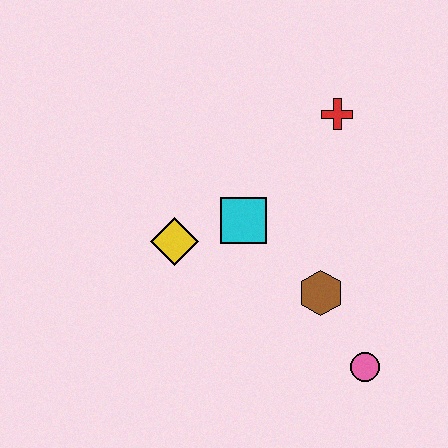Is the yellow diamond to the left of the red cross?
Yes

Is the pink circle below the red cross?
Yes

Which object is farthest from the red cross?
The pink circle is farthest from the red cross.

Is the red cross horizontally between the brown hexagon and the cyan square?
No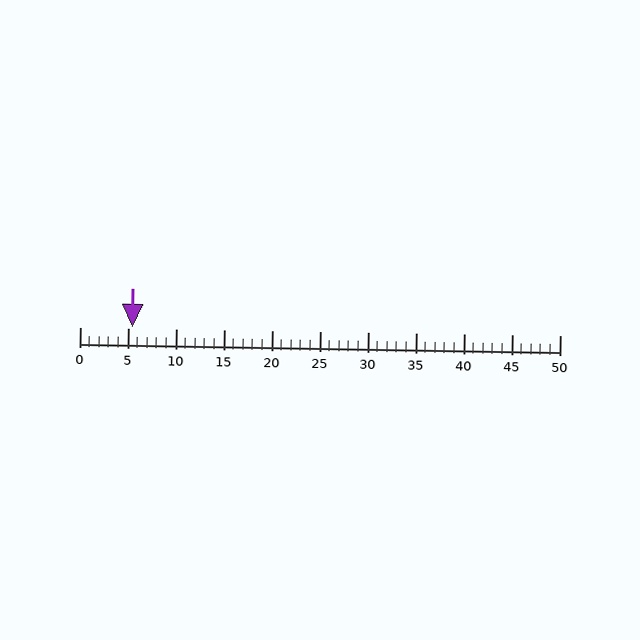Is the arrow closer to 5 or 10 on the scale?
The arrow is closer to 5.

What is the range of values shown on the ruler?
The ruler shows values from 0 to 50.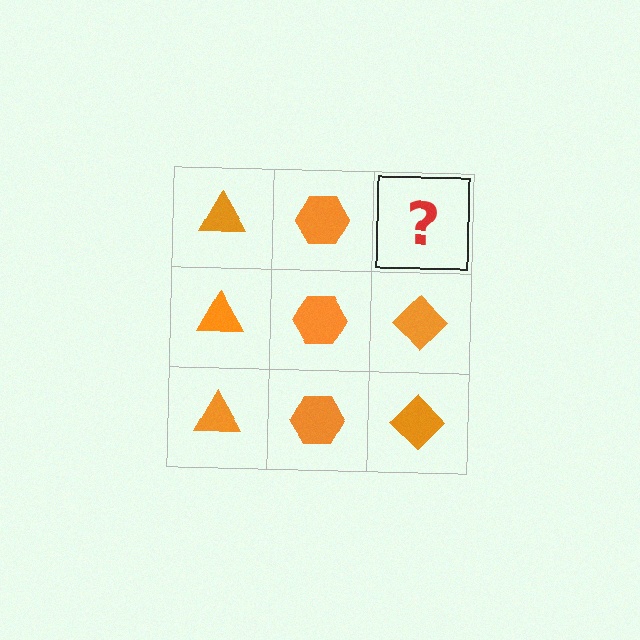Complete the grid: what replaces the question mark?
The question mark should be replaced with an orange diamond.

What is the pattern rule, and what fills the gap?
The rule is that each column has a consistent shape. The gap should be filled with an orange diamond.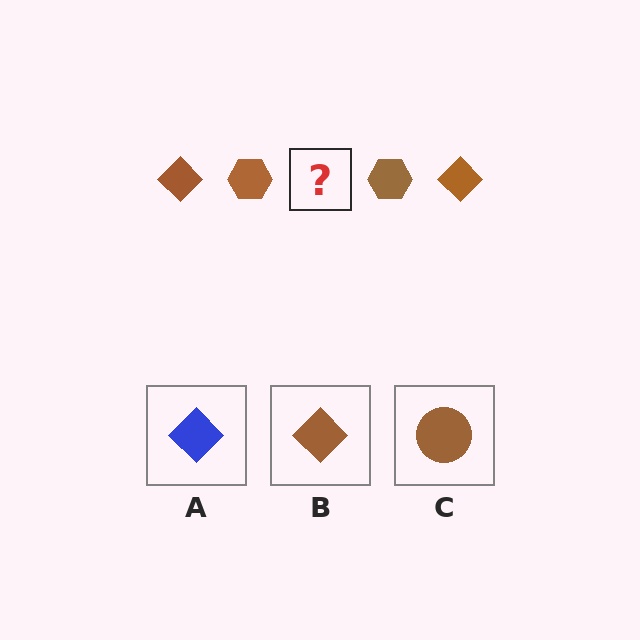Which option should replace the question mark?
Option B.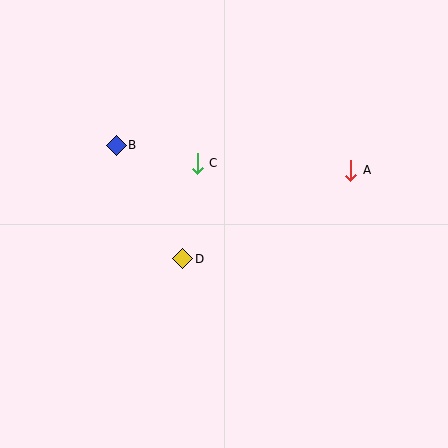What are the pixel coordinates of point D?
Point D is at (183, 259).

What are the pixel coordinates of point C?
Point C is at (197, 163).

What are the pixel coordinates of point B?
Point B is at (116, 145).